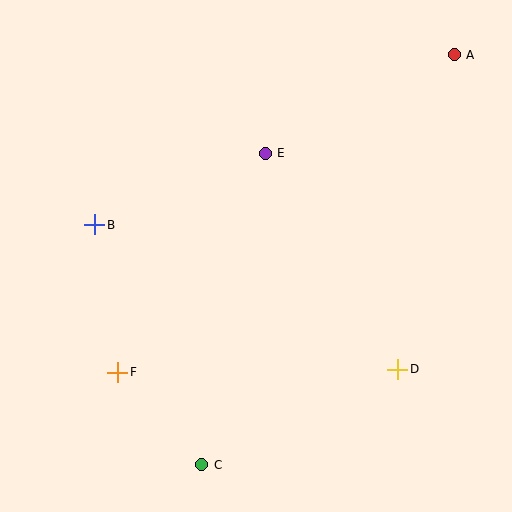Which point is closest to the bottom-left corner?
Point F is closest to the bottom-left corner.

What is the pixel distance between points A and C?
The distance between A and C is 482 pixels.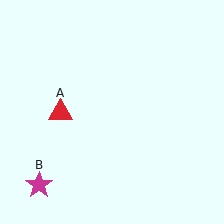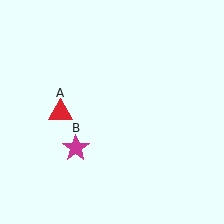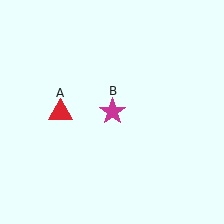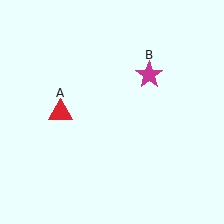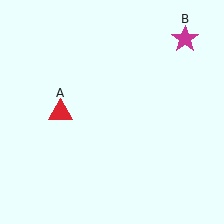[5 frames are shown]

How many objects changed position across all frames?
1 object changed position: magenta star (object B).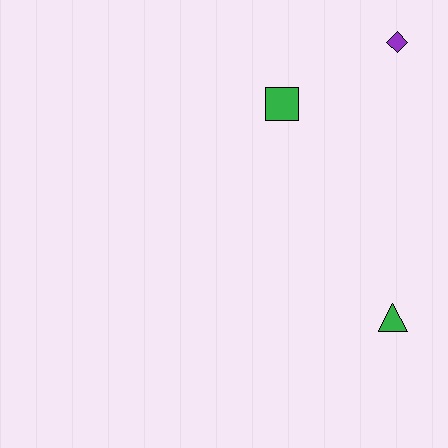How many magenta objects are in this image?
There are no magenta objects.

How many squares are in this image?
There is 1 square.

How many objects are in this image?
There are 3 objects.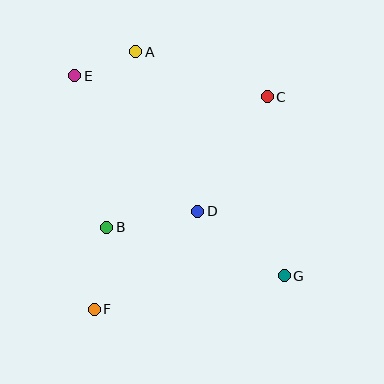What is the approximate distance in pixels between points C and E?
The distance between C and E is approximately 193 pixels.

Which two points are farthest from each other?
Points E and G are farthest from each other.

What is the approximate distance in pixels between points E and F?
The distance between E and F is approximately 234 pixels.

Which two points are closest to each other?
Points A and E are closest to each other.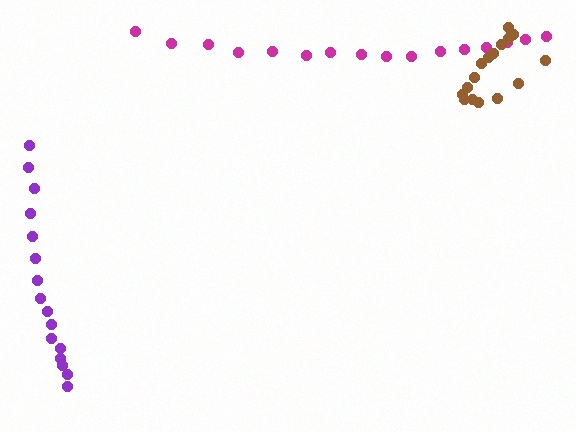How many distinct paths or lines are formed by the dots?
There are 3 distinct paths.